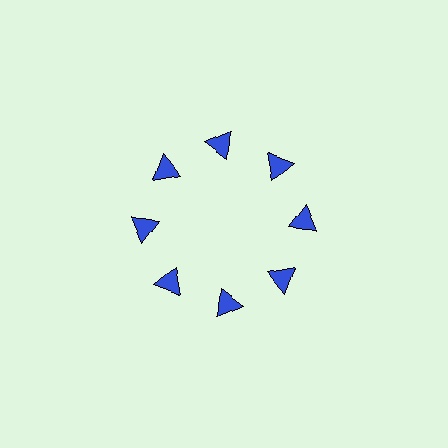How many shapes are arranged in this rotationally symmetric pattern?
There are 8 shapes, arranged in 8 groups of 1.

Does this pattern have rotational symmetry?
Yes, this pattern has 8-fold rotational symmetry. It looks the same after rotating 45 degrees around the center.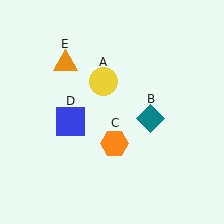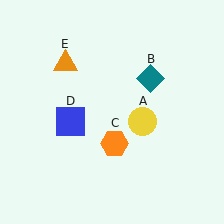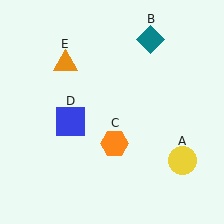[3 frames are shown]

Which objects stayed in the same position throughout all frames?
Orange hexagon (object C) and blue square (object D) and orange triangle (object E) remained stationary.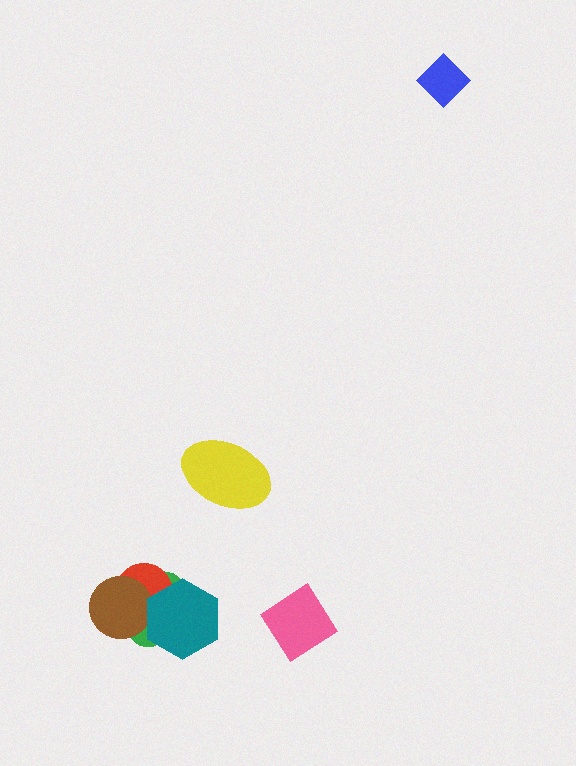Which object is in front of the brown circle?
The teal hexagon is in front of the brown circle.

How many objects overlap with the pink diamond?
0 objects overlap with the pink diamond.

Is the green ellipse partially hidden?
Yes, it is partially covered by another shape.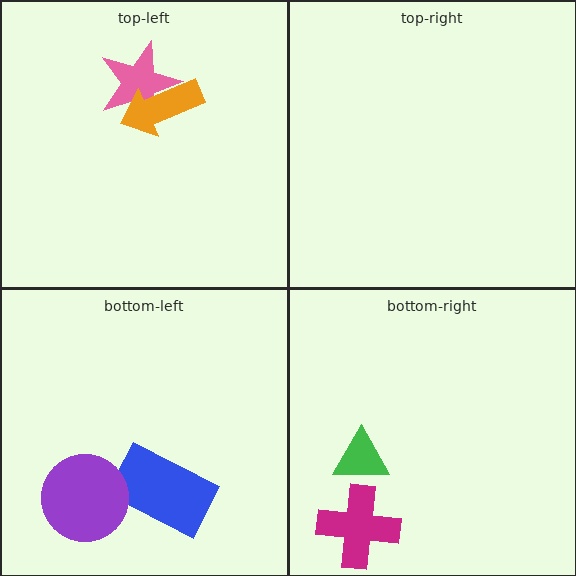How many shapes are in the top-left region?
2.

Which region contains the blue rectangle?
The bottom-left region.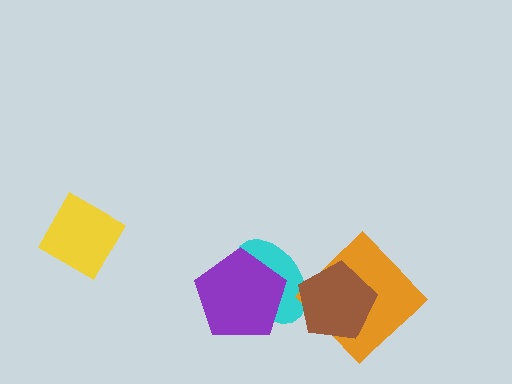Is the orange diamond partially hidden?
Yes, it is partially covered by another shape.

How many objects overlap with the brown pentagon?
2 objects overlap with the brown pentagon.